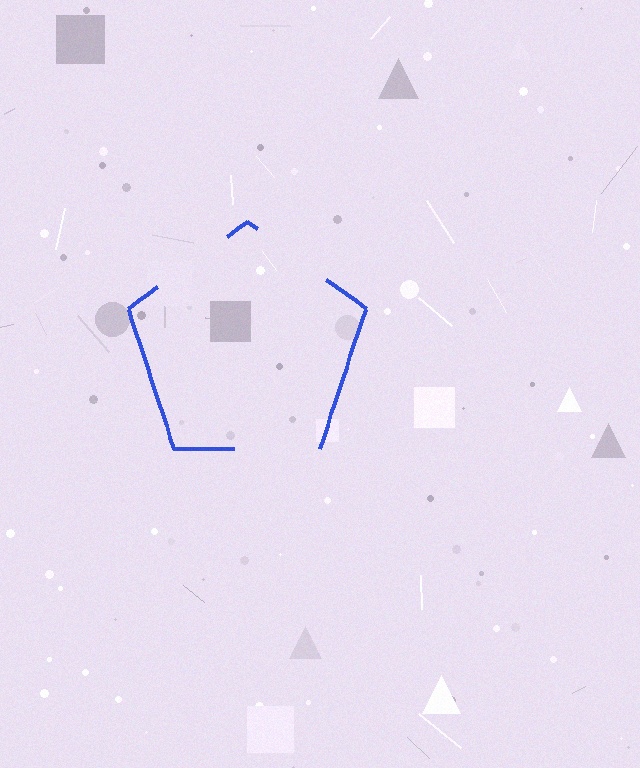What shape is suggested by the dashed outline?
The dashed outline suggests a pentagon.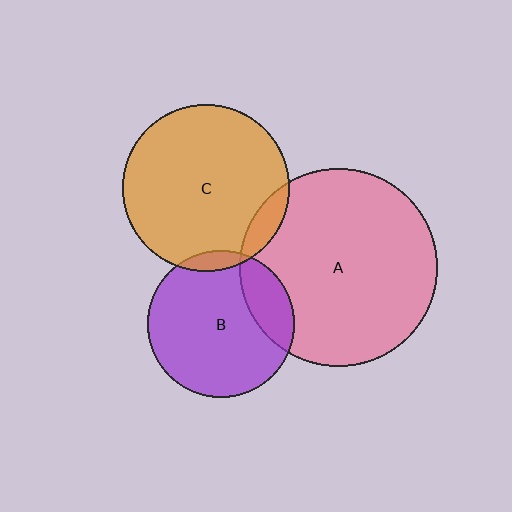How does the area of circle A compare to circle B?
Approximately 1.8 times.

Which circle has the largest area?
Circle A (pink).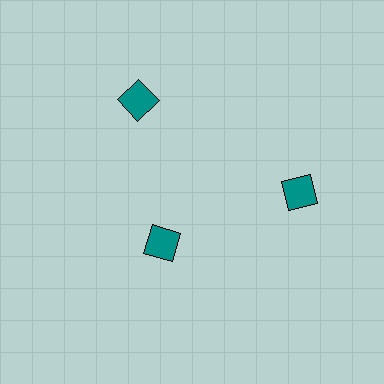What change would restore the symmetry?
The symmetry would be restored by moving it outward, back onto the ring so that all 3 diamonds sit at equal angles and equal distance from the center.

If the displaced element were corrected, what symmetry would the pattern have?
It would have 3-fold rotational symmetry — the pattern would map onto itself every 120 degrees.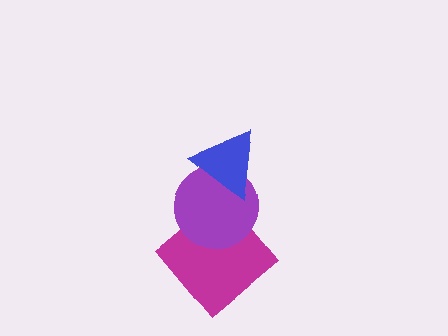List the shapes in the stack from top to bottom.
From top to bottom: the blue triangle, the purple circle, the magenta diamond.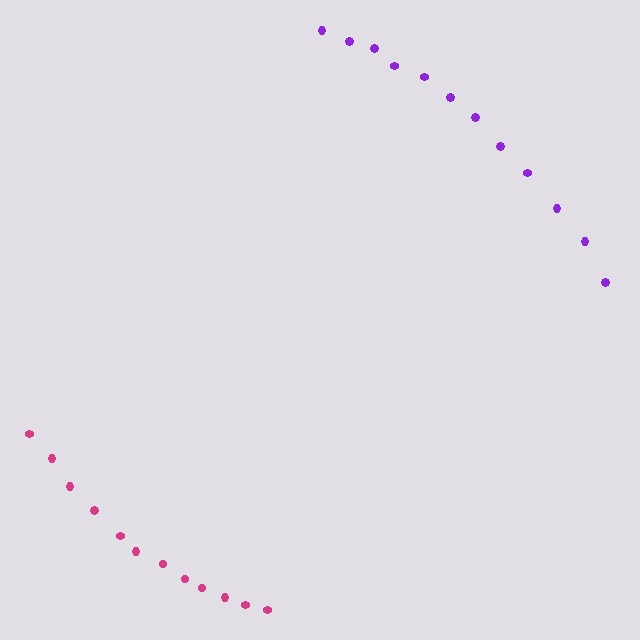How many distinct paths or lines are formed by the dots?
There are 2 distinct paths.